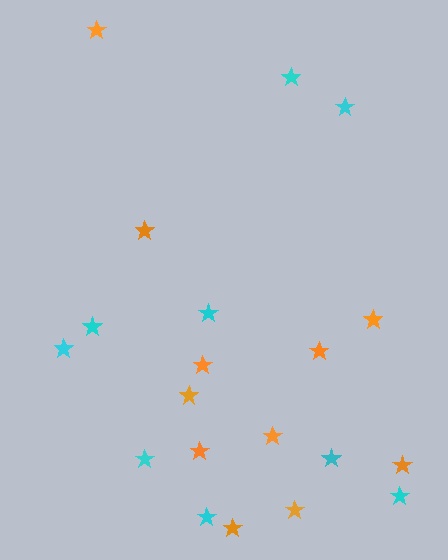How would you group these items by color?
There are 2 groups: one group of cyan stars (9) and one group of orange stars (11).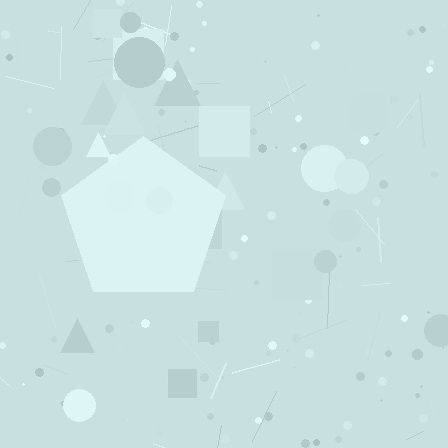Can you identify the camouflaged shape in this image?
The camouflaged shape is a pentagon.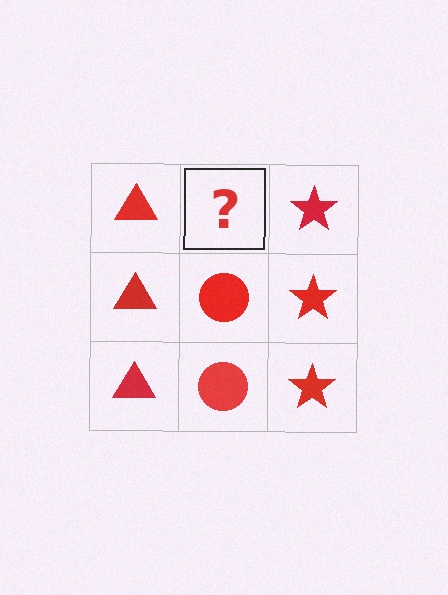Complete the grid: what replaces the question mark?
The question mark should be replaced with a red circle.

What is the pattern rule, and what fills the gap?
The rule is that each column has a consistent shape. The gap should be filled with a red circle.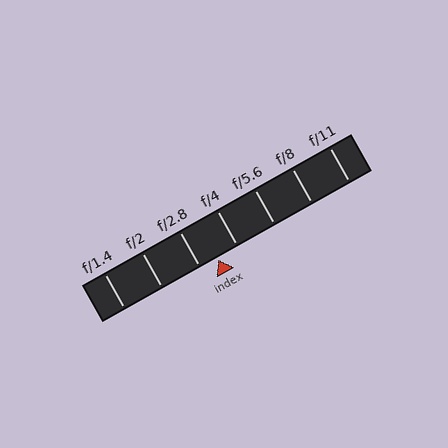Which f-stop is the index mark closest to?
The index mark is closest to f/2.8.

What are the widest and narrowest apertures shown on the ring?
The widest aperture shown is f/1.4 and the narrowest is f/11.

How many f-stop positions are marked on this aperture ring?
There are 7 f-stop positions marked.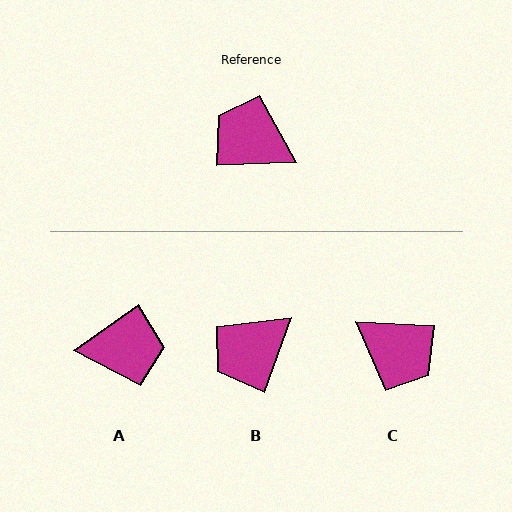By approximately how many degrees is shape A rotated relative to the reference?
Approximately 147 degrees clockwise.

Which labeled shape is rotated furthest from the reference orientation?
C, about 175 degrees away.